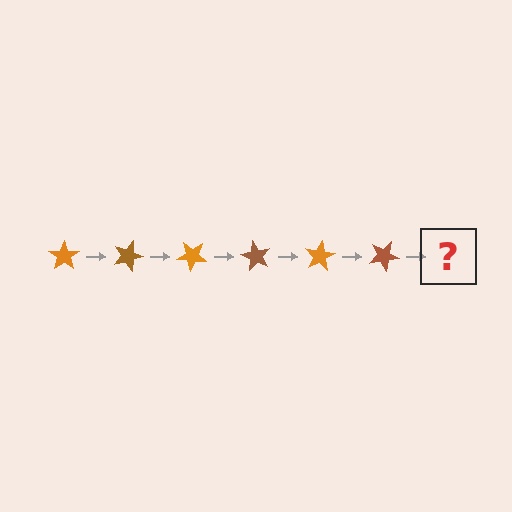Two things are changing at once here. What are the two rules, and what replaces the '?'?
The two rules are that it rotates 20 degrees each step and the color cycles through orange and brown. The '?' should be an orange star, rotated 120 degrees from the start.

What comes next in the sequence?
The next element should be an orange star, rotated 120 degrees from the start.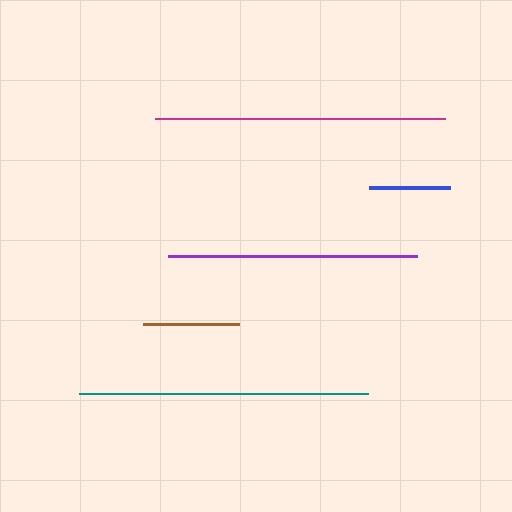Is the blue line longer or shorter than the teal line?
The teal line is longer than the blue line.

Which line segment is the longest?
The magenta line is the longest at approximately 290 pixels.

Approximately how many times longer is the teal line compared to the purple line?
The teal line is approximately 1.2 times the length of the purple line.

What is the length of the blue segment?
The blue segment is approximately 80 pixels long.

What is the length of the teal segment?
The teal segment is approximately 289 pixels long.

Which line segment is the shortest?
The blue line is the shortest at approximately 80 pixels.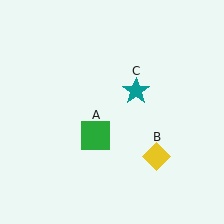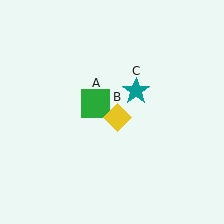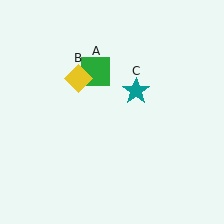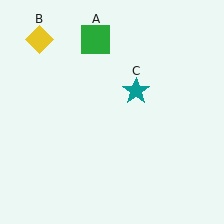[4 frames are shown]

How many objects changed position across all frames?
2 objects changed position: green square (object A), yellow diamond (object B).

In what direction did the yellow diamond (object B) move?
The yellow diamond (object B) moved up and to the left.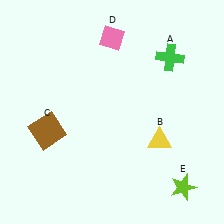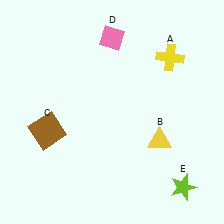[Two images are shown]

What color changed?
The cross (A) changed from green in Image 1 to yellow in Image 2.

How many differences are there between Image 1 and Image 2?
There is 1 difference between the two images.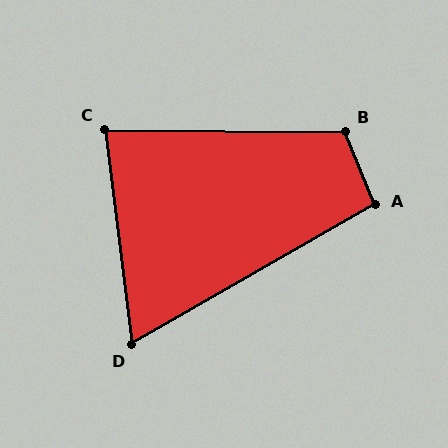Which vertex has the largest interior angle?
B, at approximately 113 degrees.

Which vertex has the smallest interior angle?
D, at approximately 67 degrees.